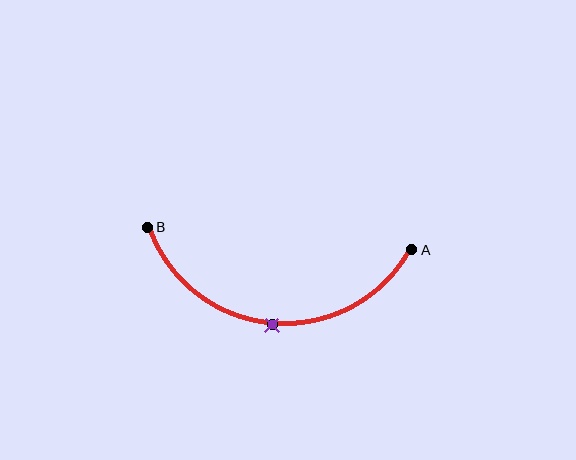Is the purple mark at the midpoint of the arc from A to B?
Yes. The purple mark lies on the arc at equal arc-length from both A and B — it is the arc midpoint.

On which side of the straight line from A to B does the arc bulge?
The arc bulges below the straight line connecting A and B.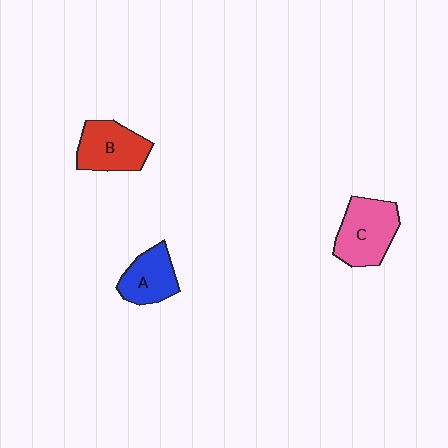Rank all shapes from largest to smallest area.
From largest to smallest: C (pink), B (red), A (blue).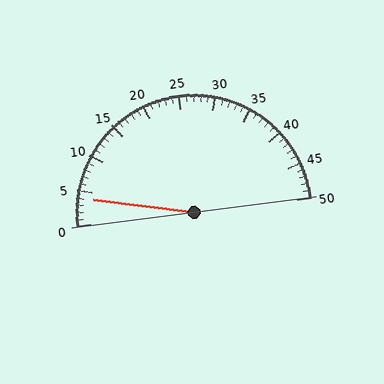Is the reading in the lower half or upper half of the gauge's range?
The reading is in the lower half of the range (0 to 50).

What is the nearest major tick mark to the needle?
The nearest major tick mark is 5.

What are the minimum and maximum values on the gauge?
The gauge ranges from 0 to 50.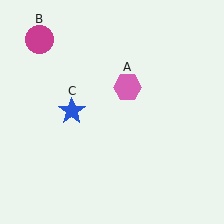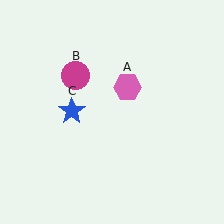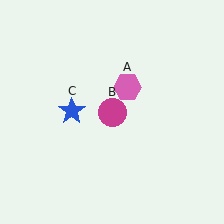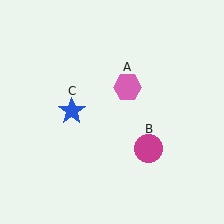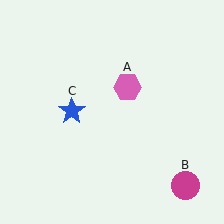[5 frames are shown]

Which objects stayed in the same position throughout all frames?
Pink hexagon (object A) and blue star (object C) remained stationary.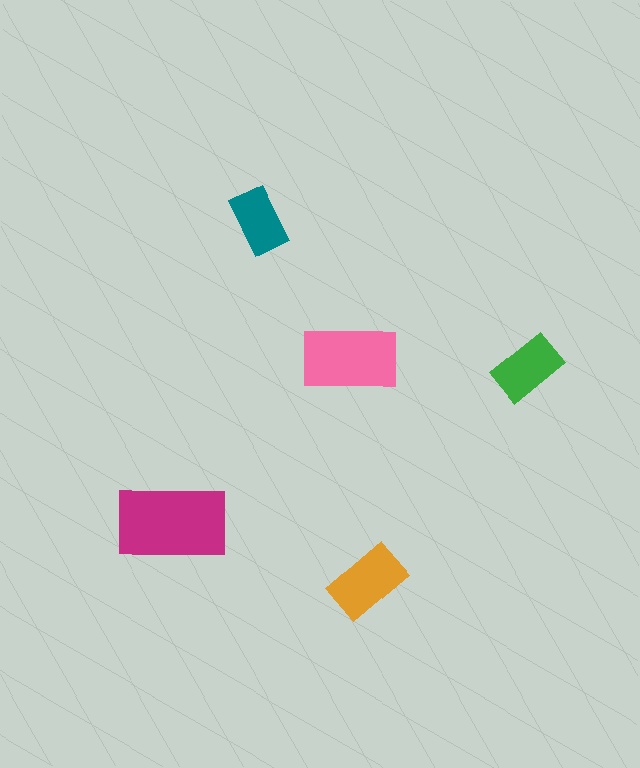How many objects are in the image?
There are 5 objects in the image.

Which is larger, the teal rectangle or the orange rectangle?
The orange one.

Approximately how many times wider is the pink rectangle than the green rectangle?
About 1.5 times wider.